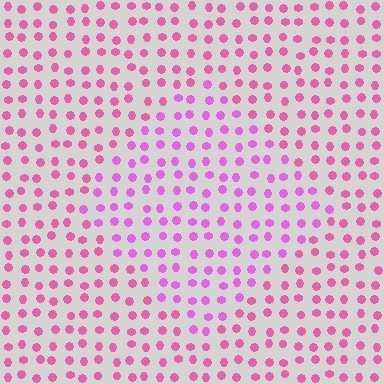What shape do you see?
I see a diamond.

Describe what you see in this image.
The image is filled with small pink elements in a uniform arrangement. A diamond-shaped region is visible where the elements are tinted to a slightly different hue, forming a subtle color boundary.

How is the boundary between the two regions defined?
The boundary is defined purely by a slight shift in hue (about 28 degrees). Spacing, size, and orientation are identical on both sides.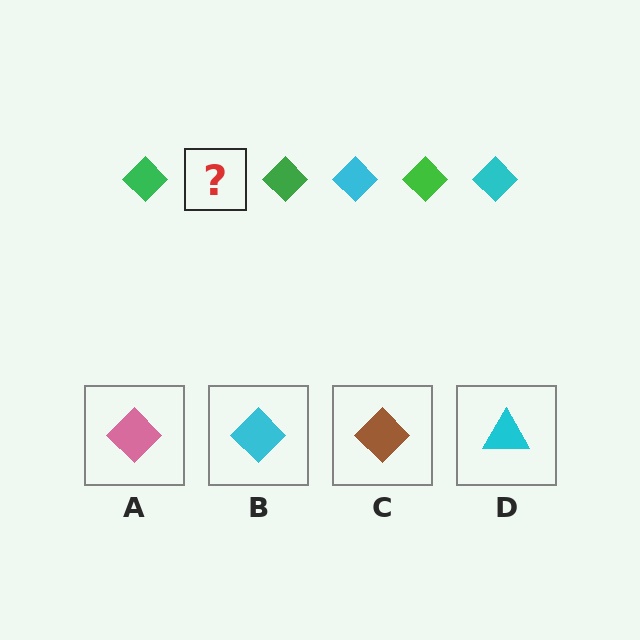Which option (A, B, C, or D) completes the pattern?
B.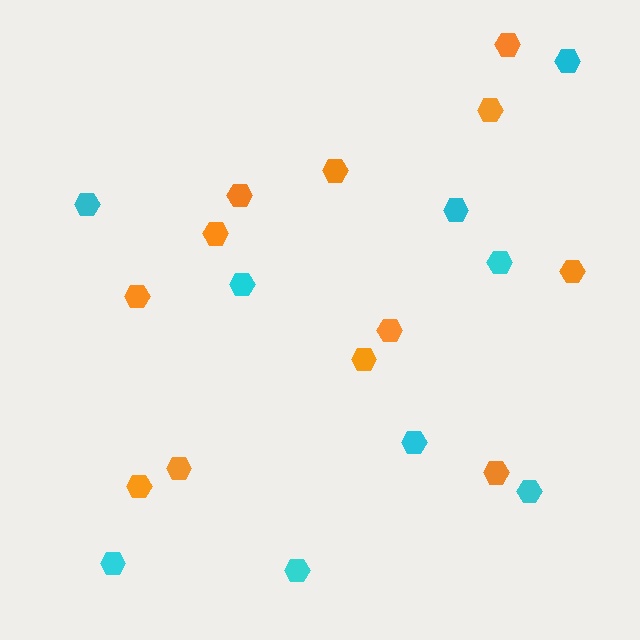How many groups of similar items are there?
There are 2 groups: one group of cyan hexagons (9) and one group of orange hexagons (12).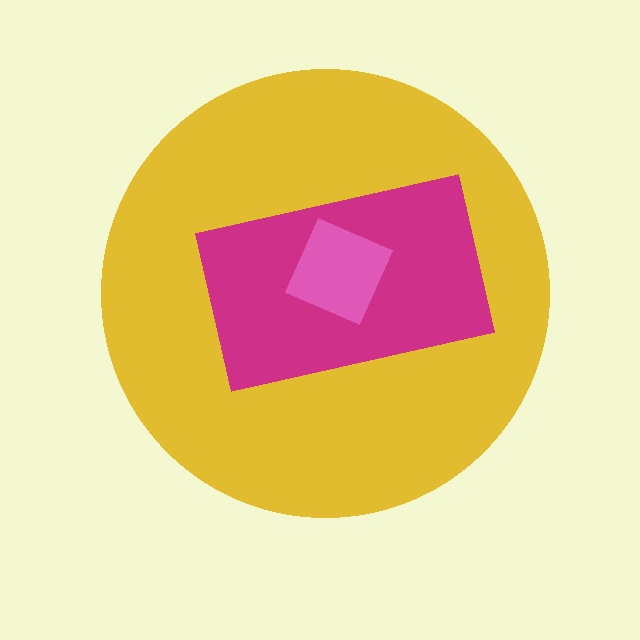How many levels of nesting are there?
3.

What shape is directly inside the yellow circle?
The magenta rectangle.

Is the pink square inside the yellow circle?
Yes.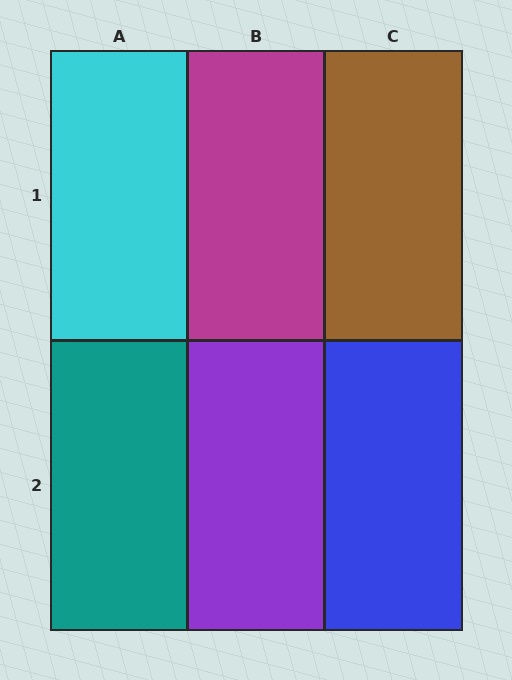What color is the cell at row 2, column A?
Teal.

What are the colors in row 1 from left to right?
Cyan, magenta, brown.